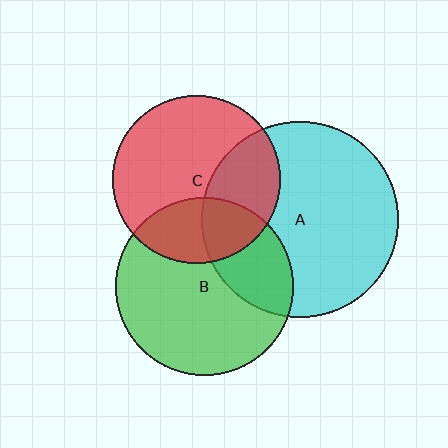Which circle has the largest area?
Circle A (cyan).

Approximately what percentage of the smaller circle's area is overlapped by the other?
Approximately 30%.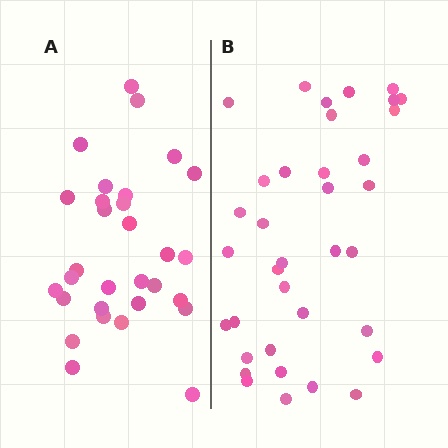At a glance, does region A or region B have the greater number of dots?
Region B (the right region) has more dots.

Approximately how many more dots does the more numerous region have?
Region B has about 6 more dots than region A.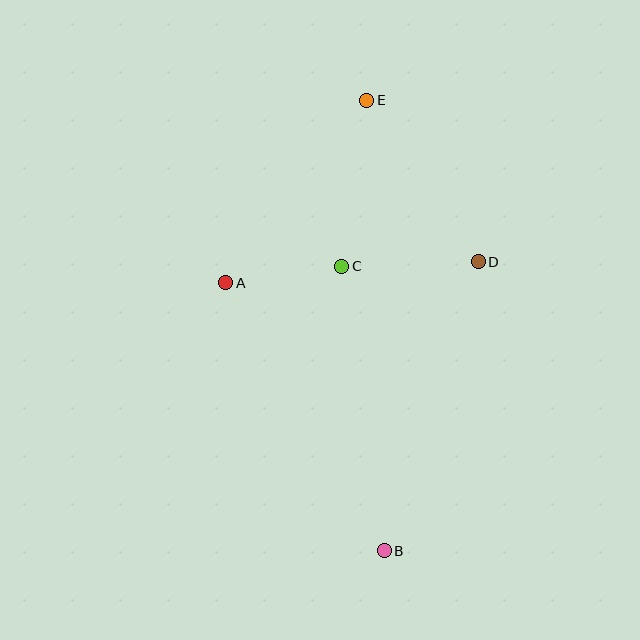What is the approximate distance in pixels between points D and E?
The distance between D and E is approximately 197 pixels.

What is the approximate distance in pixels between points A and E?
The distance between A and E is approximately 230 pixels.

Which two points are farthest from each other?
Points B and E are farthest from each other.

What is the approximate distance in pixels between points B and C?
The distance between B and C is approximately 287 pixels.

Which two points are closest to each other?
Points A and C are closest to each other.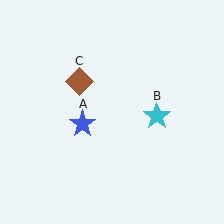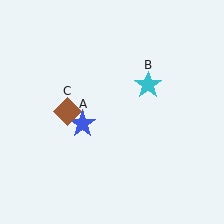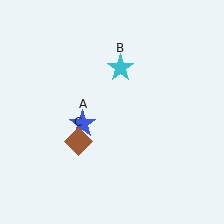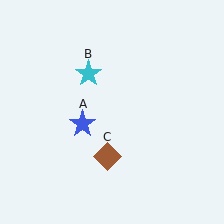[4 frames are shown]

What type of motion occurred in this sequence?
The cyan star (object B), brown diamond (object C) rotated counterclockwise around the center of the scene.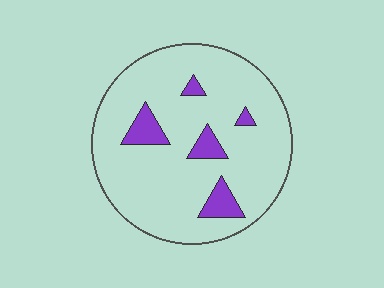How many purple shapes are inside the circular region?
5.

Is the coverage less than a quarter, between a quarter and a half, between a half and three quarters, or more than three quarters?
Less than a quarter.